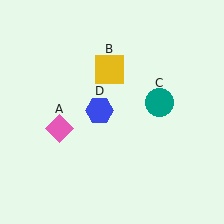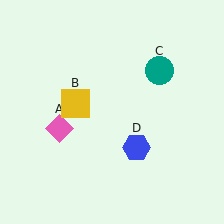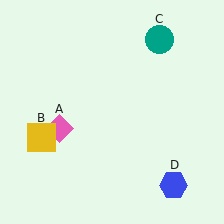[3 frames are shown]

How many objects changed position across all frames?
3 objects changed position: yellow square (object B), teal circle (object C), blue hexagon (object D).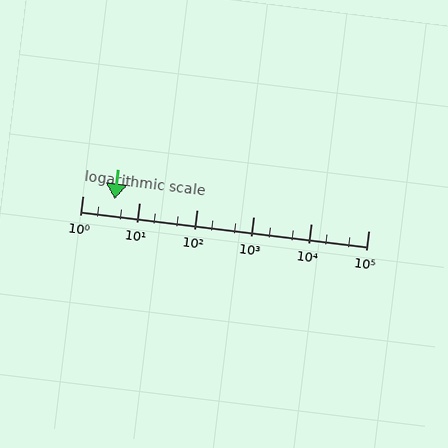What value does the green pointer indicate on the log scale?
The pointer indicates approximately 3.7.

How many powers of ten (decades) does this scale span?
The scale spans 5 decades, from 1 to 100000.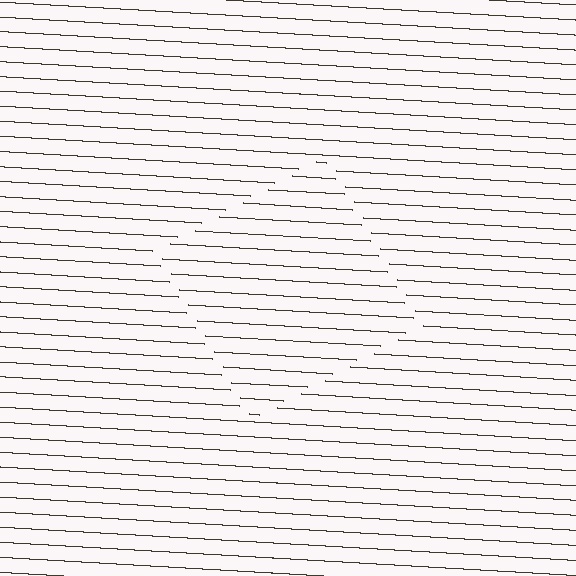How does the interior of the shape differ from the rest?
The interior of the shape contains the same grating, shifted by half a period — the contour is defined by the phase discontinuity where line-ends from the inner and outer gratings abut.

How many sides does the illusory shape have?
4 sides — the line-ends trace a square.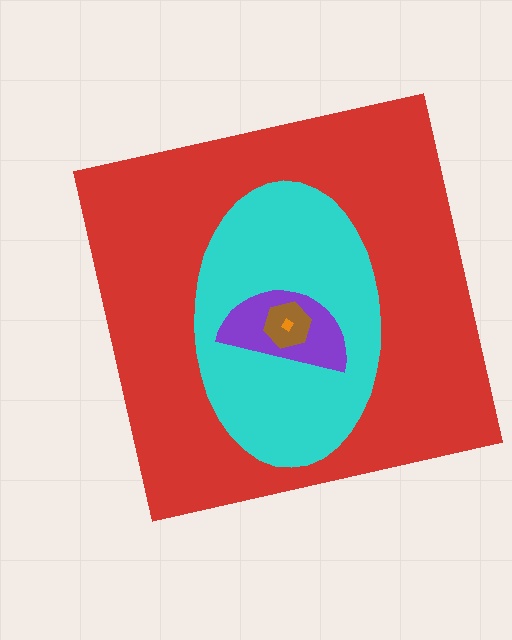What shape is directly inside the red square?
The cyan ellipse.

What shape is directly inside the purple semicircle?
The brown hexagon.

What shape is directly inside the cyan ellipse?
The purple semicircle.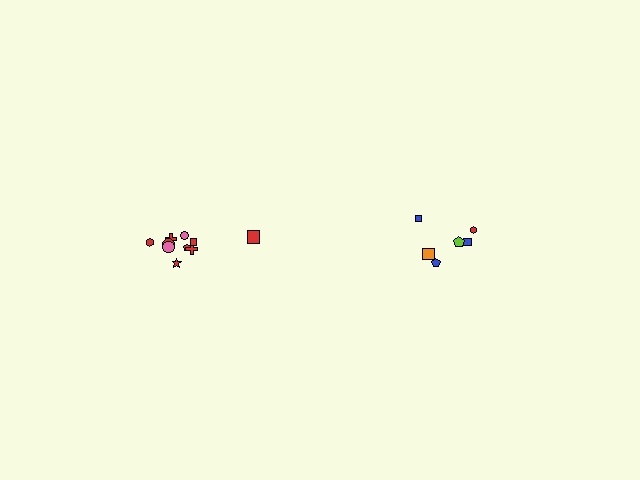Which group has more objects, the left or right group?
The left group.